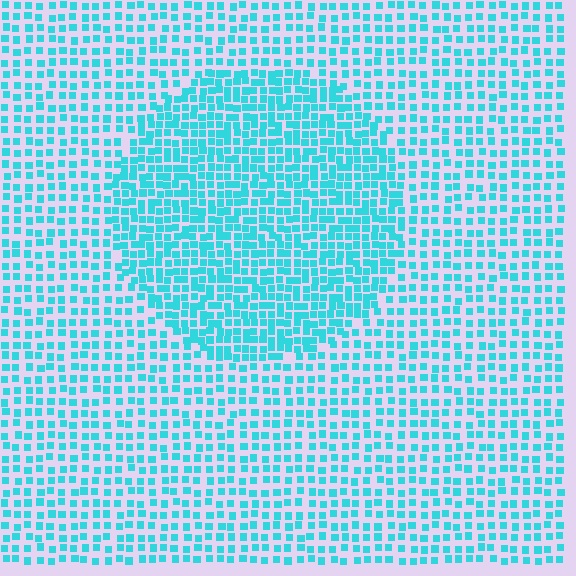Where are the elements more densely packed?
The elements are more densely packed inside the circle boundary.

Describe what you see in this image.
The image contains small cyan elements arranged at two different densities. A circle-shaped region is visible where the elements are more densely packed than the surrounding area.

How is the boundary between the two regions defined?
The boundary is defined by a change in element density (approximately 1.7x ratio). All elements are the same color, size, and shape.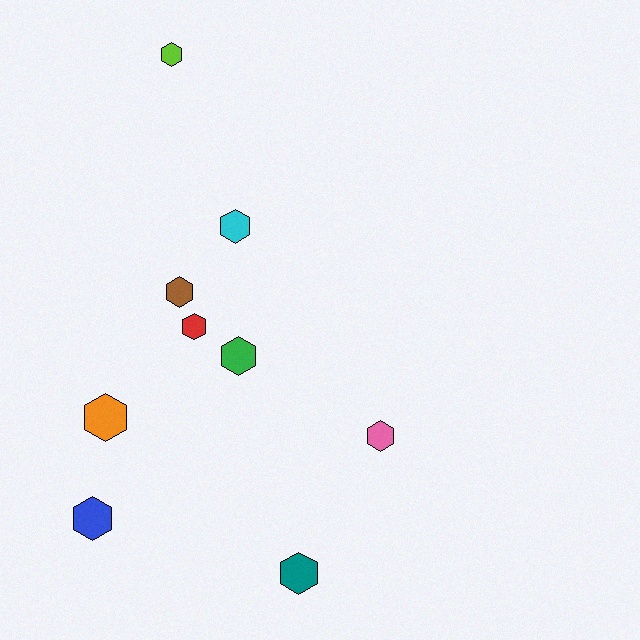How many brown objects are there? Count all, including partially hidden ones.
There is 1 brown object.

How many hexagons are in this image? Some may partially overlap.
There are 9 hexagons.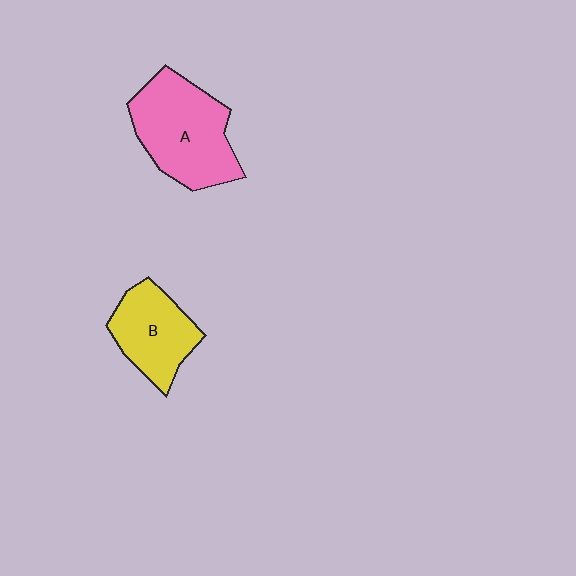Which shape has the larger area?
Shape A (pink).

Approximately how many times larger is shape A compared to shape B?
Approximately 1.5 times.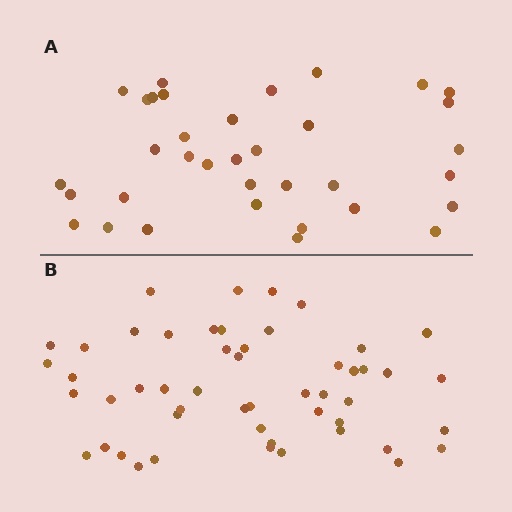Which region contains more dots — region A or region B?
Region B (the bottom region) has more dots.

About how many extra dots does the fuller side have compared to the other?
Region B has approximately 15 more dots than region A.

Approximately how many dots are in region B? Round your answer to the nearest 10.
About 50 dots. (The exact count is 51, which rounds to 50.)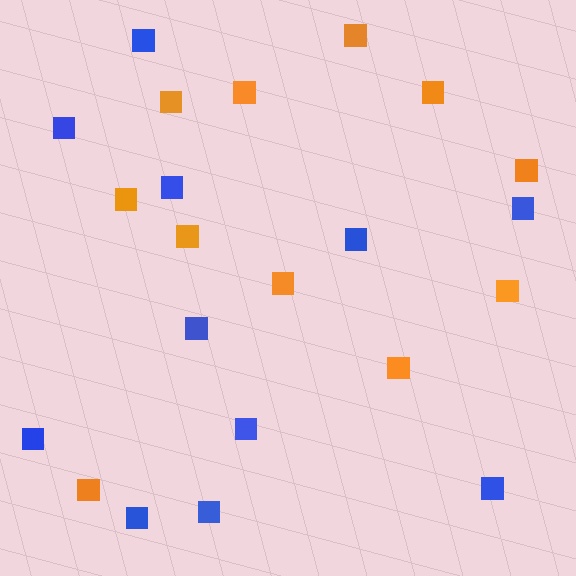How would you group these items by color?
There are 2 groups: one group of orange squares (11) and one group of blue squares (11).